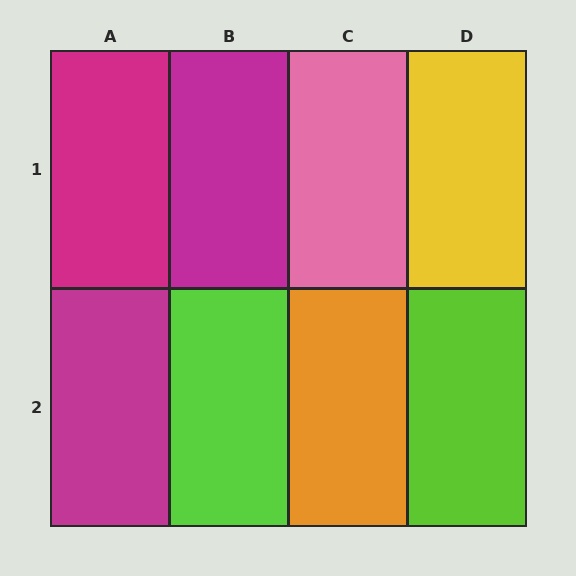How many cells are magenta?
3 cells are magenta.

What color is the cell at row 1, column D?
Yellow.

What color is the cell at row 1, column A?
Magenta.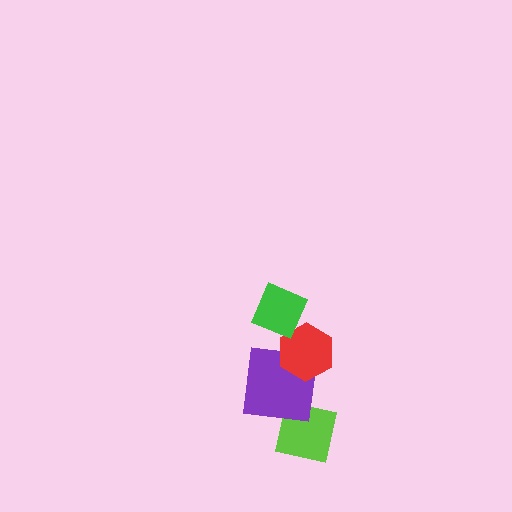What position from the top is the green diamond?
The green diamond is 1st from the top.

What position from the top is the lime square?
The lime square is 4th from the top.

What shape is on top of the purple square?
The red hexagon is on top of the purple square.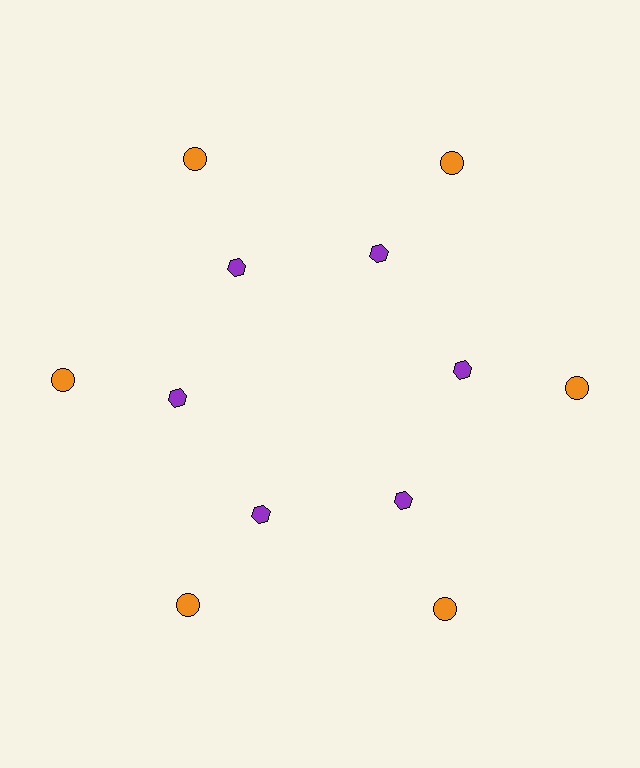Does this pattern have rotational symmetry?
Yes, this pattern has 6-fold rotational symmetry. It looks the same after rotating 60 degrees around the center.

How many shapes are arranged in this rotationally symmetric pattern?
There are 12 shapes, arranged in 6 groups of 2.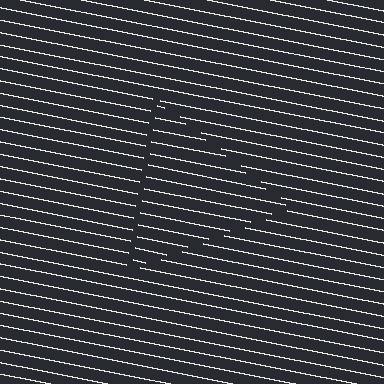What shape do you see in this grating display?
An illusory triangle. The interior of the shape contains the same grating, shifted by half a period — the contour is defined by the phase discontinuity where line-ends from the inner and outer gratings abut.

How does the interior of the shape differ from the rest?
The interior of the shape contains the same grating, shifted by half a period — the contour is defined by the phase discontinuity where line-ends from the inner and outer gratings abut.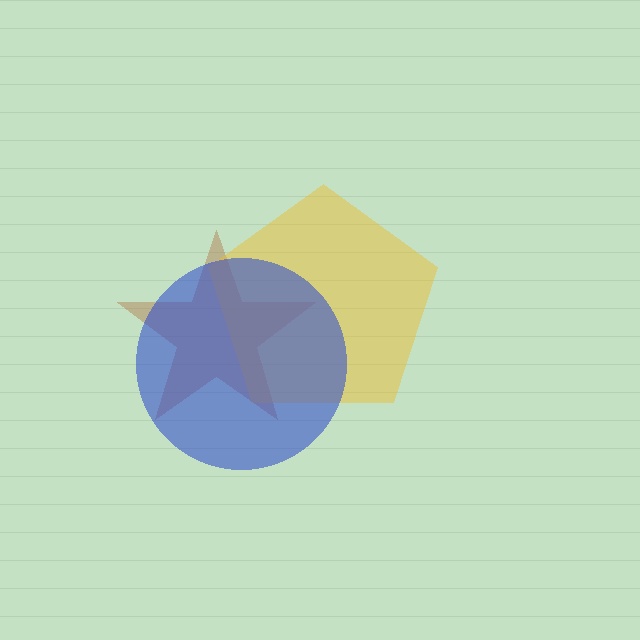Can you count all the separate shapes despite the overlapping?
Yes, there are 3 separate shapes.